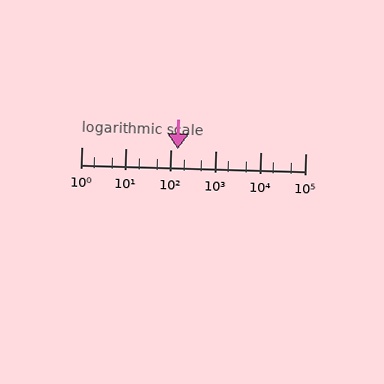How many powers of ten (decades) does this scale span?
The scale spans 5 decades, from 1 to 100000.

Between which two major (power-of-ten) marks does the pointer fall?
The pointer is between 100 and 1000.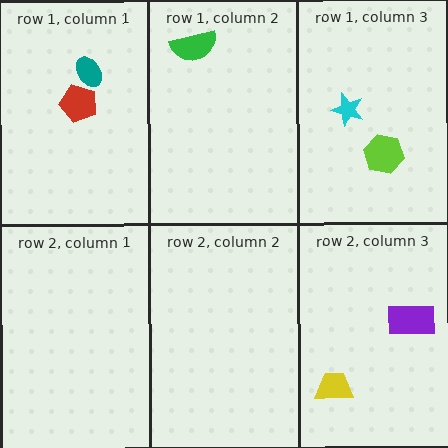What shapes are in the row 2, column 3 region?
The yellow trapezoid, the purple rectangle.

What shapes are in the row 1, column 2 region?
The green semicircle.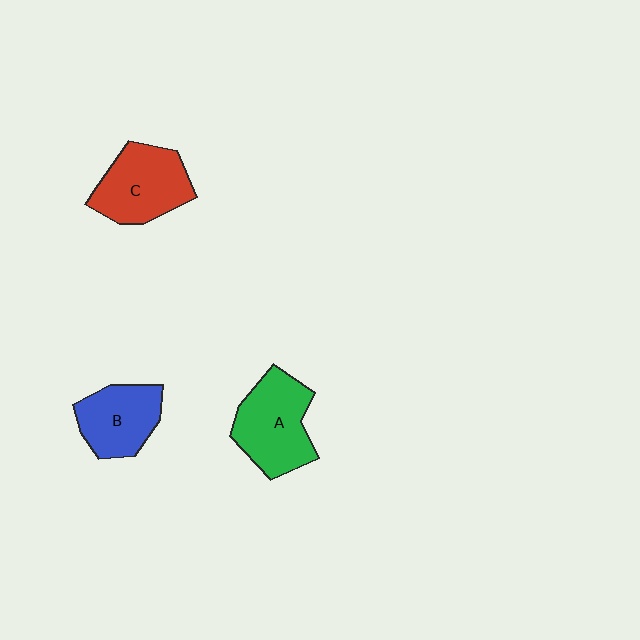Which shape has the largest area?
Shape A (green).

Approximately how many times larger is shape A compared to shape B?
Approximately 1.3 times.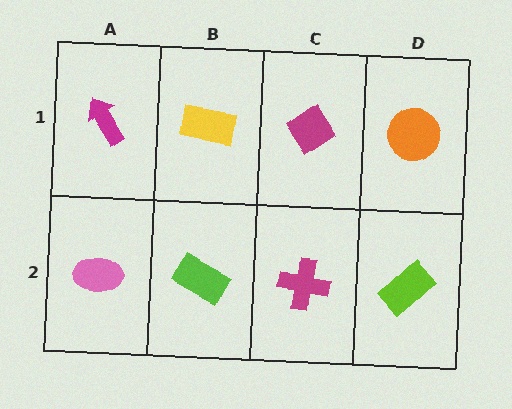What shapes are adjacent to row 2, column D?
An orange circle (row 1, column D), a magenta cross (row 2, column C).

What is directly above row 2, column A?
A magenta arrow.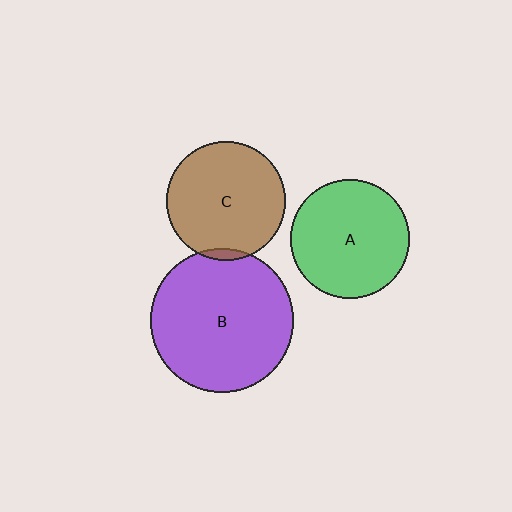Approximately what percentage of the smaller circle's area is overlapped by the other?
Approximately 5%.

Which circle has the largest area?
Circle B (purple).